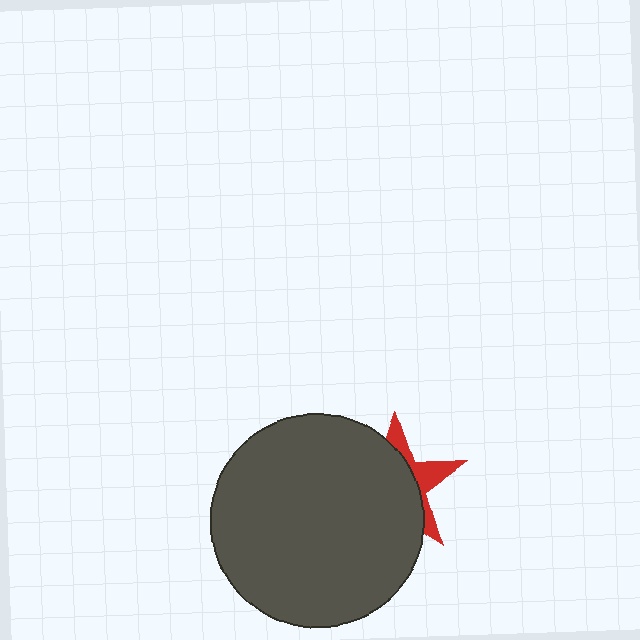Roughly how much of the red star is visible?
A small part of it is visible (roughly 31%).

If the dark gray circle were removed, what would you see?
You would see the complete red star.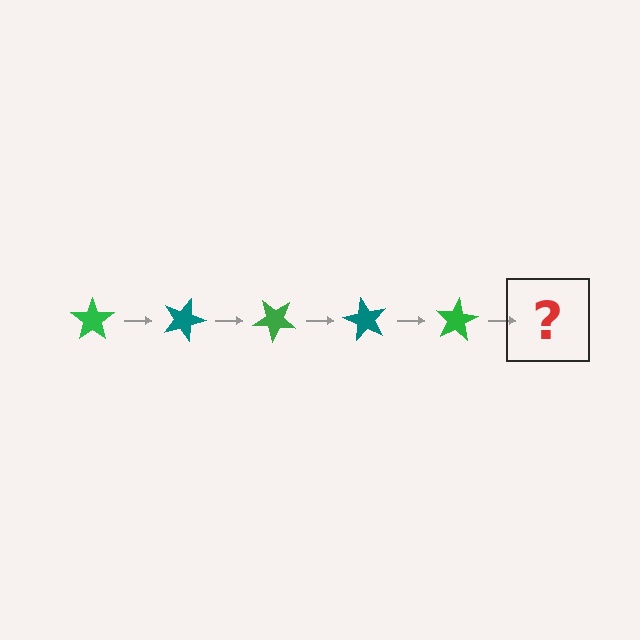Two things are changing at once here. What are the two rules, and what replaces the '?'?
The two rules are that it rotates 20 degrees each step and the color cycles through green and teal. The '?' should be a teal star, rotated 100 degrees from the start.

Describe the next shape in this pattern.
It should be a teal star, rotated 100 degrees from the start.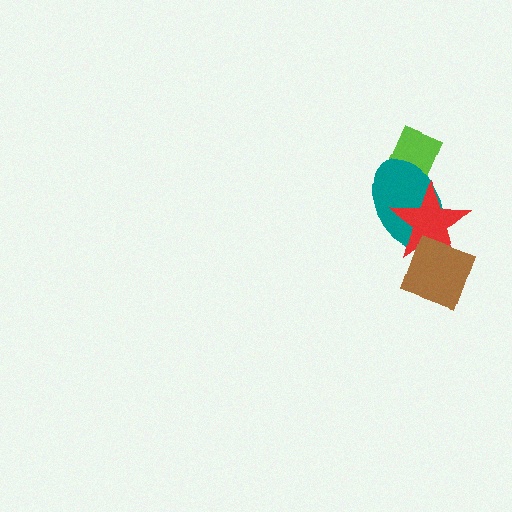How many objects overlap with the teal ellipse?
2 objects overlap with the teal ellipse.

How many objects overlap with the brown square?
1 object overlaps with the brown square.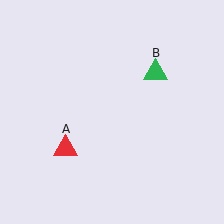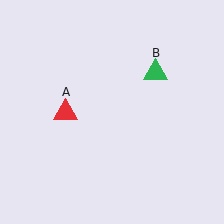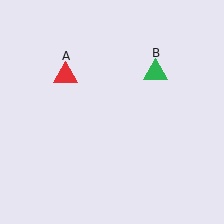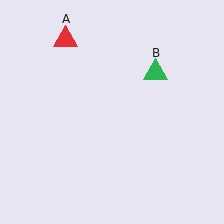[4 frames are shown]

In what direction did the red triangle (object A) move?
The red triangle (object A) moved up.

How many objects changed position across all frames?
1 object changed position: red triangle (object A).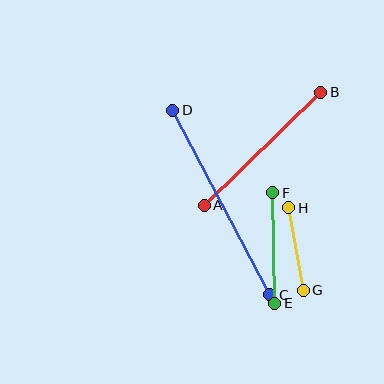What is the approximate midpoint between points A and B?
The midpoint is at approximately (263, 149) pixels.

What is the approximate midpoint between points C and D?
The midpoint is at approximately (221, 202) pixels.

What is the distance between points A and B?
The distance is approximately 162 pixels.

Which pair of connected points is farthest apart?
Points C and D are farthest apart.